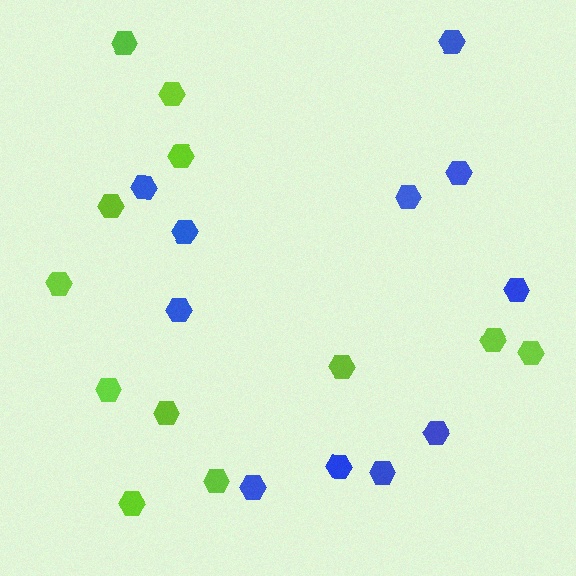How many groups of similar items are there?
There are 2 groups: one group of lime hexagons (12) and one group of blue hexagons (11).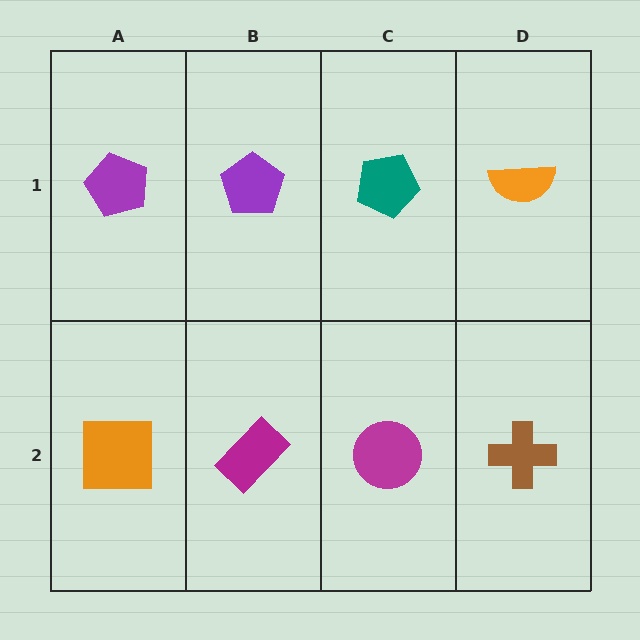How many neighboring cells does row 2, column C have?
3.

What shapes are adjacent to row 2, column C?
A teal pentagon (row 1, column C), a magenta rectangle (row 2, column B), a brown cross (row 2, column D).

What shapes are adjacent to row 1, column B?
A magenta rectangle (row 2, column B), a purple pentagon (row 1, column A), a teal pentagon (row 1, column C).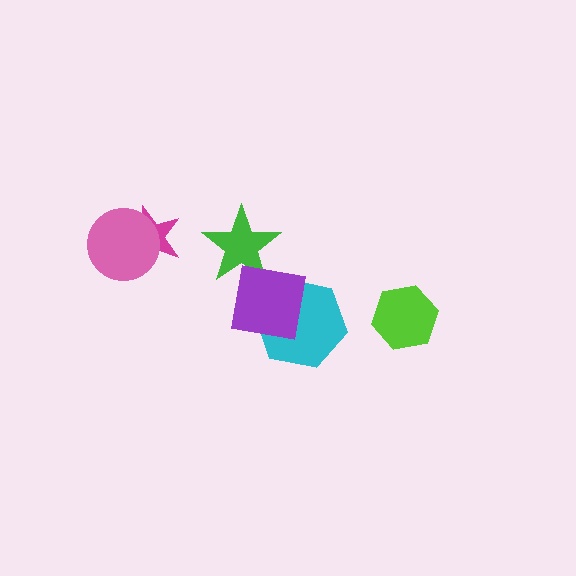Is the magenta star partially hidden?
Yes, it is partially covered by another shape.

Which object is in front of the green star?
The purple square is in front of the green star.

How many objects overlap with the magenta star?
1 object overlaps with the magenta star.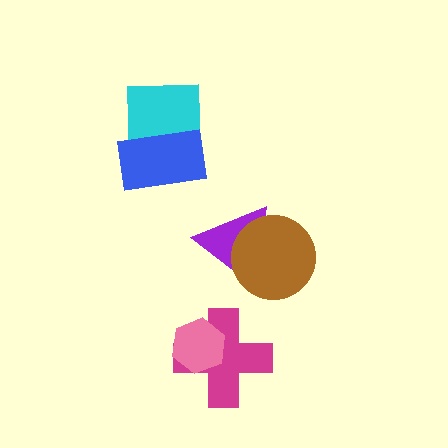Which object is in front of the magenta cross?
The pink hexagon is in front of the magenta cross.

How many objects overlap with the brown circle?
1 object overlaps with the brown circle.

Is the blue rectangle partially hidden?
No, no other shape covers it.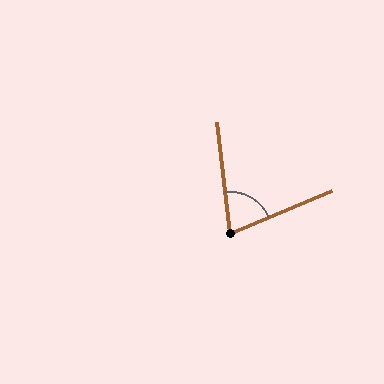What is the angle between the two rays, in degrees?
Approximately 74 degrees.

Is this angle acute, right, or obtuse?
It is acute.